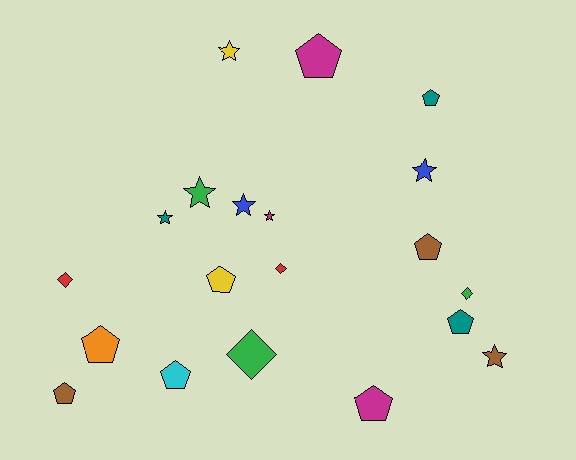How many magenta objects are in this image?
There are 3 magenta objects.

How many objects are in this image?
There are 20 objects.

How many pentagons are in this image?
There are 9 pentagons.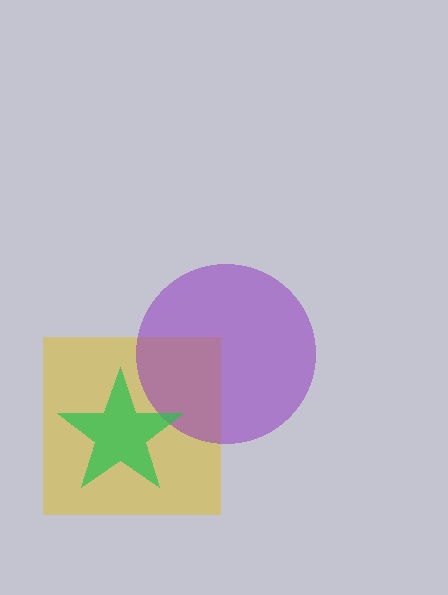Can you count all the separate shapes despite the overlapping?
Yes, there are 3 separate shapes.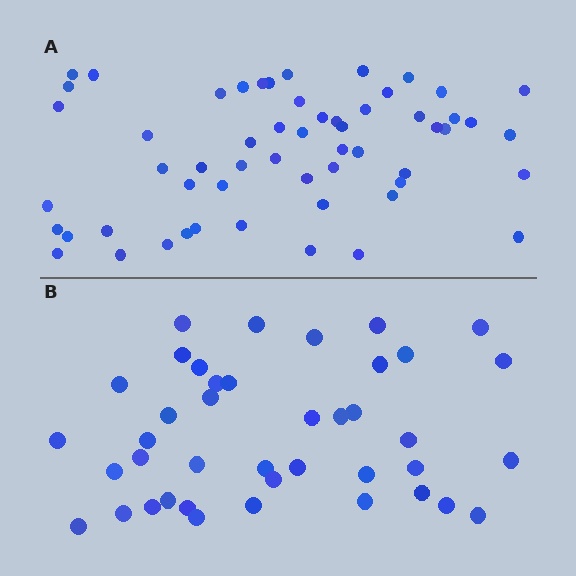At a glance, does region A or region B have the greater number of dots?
Region A (the top region) has more dots.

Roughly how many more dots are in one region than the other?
Region A has approximately 15 more dots than region B.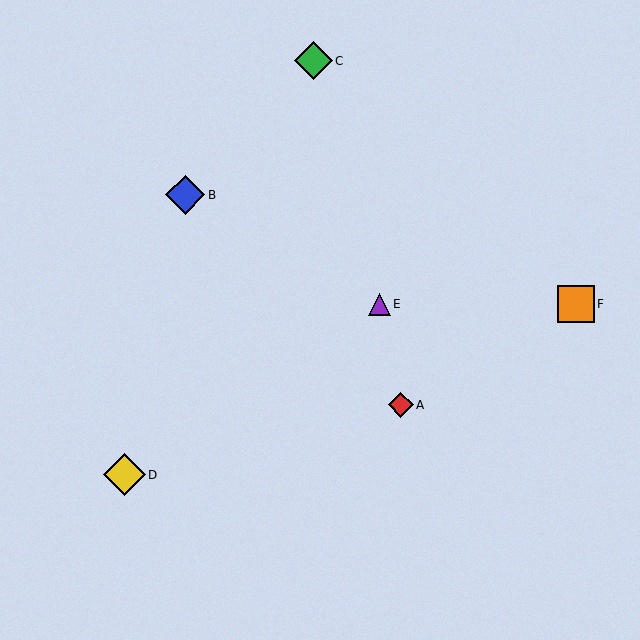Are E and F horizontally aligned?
Yes, both are at y≈304.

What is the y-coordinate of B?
Object B is at y≈195.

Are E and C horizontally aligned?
No, E is at y≈304 and C is at y≈61.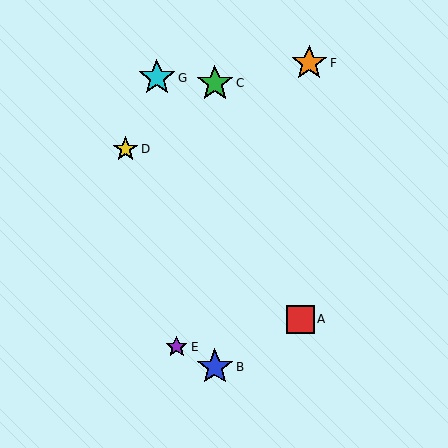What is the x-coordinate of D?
Object D is at x≈126.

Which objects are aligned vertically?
Objects B, C are aligned vertically.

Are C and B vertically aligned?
Yes, both are at x≈215.